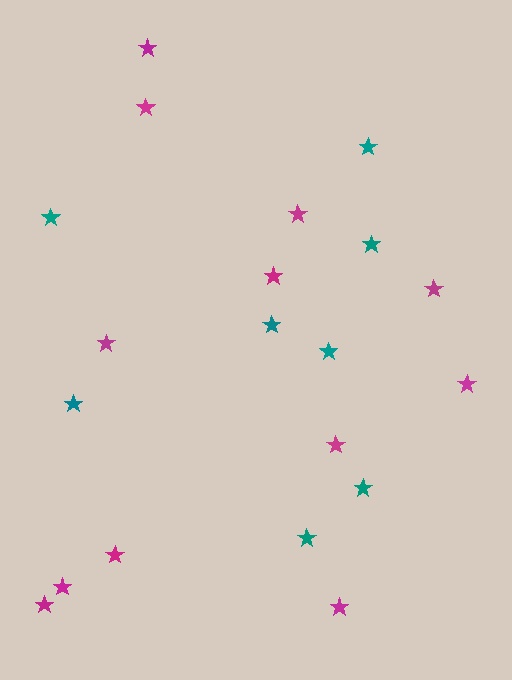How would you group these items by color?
There are 2 groups: one group of magenta stars (12) and one group of teal stars (8).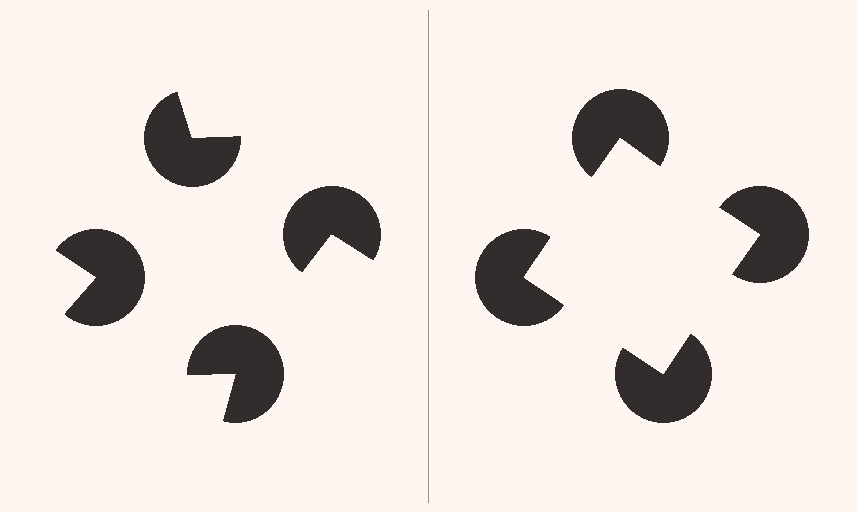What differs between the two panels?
The pac-man discs are positioned identically on both sides; only the wedge orientations differ. On the right they align to a square; on the left they are misaligned.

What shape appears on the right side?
An illusory square.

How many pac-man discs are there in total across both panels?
8 — 4 on each side.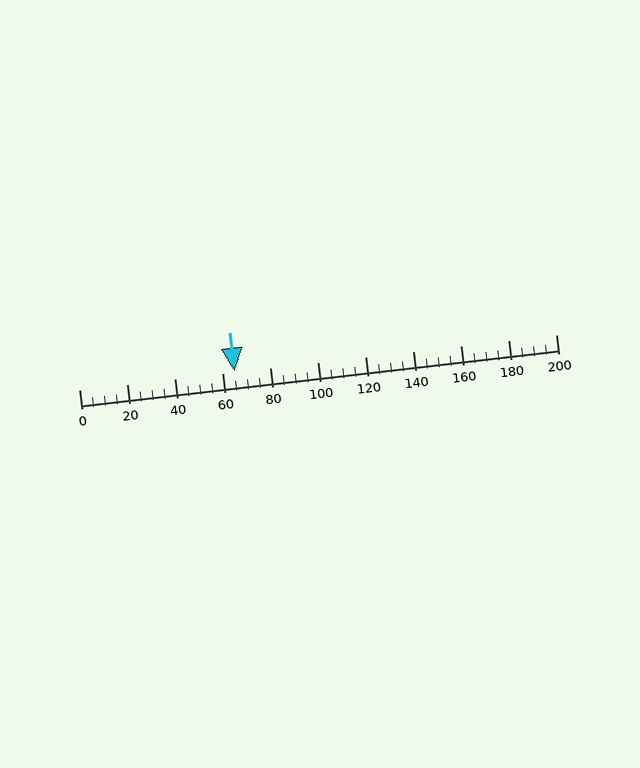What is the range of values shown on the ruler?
The ruler shows values from 0 to 200.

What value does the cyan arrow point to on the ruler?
The cyan arrow points to approximately 65.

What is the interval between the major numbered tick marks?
The major tick marks are spaced 20 units apart.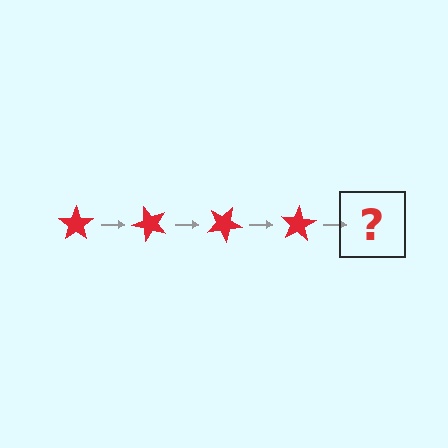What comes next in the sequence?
The next element should be a red star rotated 200 degrees.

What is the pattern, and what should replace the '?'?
The pattern is that the star rotates 50 degrees each step. The '?' should be a red star rotated 200 degrees.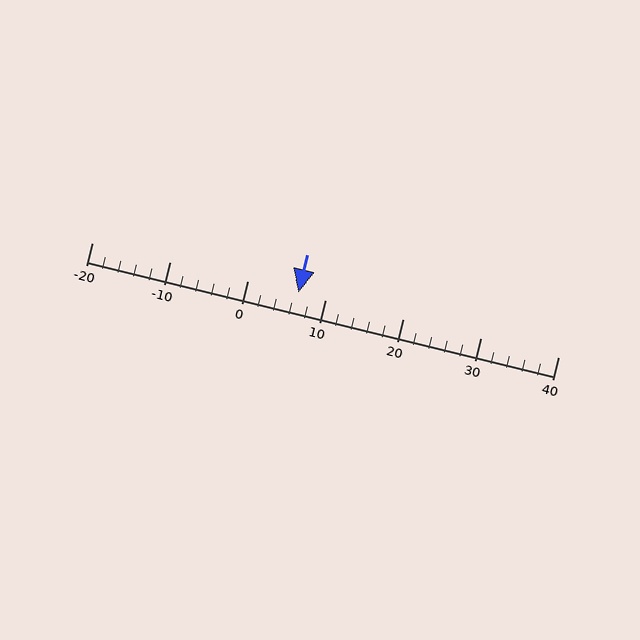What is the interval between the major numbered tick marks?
The major tick marks are spaced 10 units apart.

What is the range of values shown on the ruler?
The ruler shows values from -20 to 40.